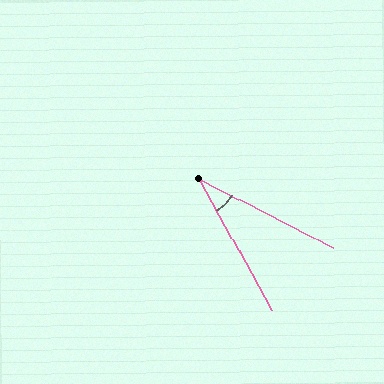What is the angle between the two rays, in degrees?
Approximately 34 degrees.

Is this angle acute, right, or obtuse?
It is acute.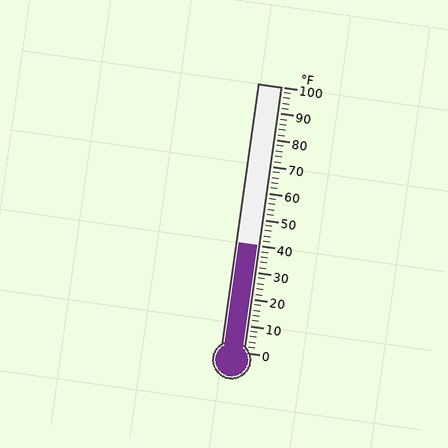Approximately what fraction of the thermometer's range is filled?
The thermometer is filled to approximately 40% of its range.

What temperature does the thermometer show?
The thermometer shows approximately 40°F.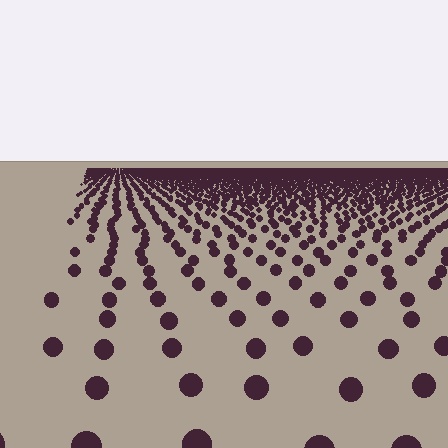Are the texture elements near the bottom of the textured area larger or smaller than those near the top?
Larger. Near the bottom, elements are closer to the viewer and appear at a bigger on-screen size.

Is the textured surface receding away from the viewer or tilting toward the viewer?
The surface is receding away from the viewer. Texture elements get smaller and denser toward the top.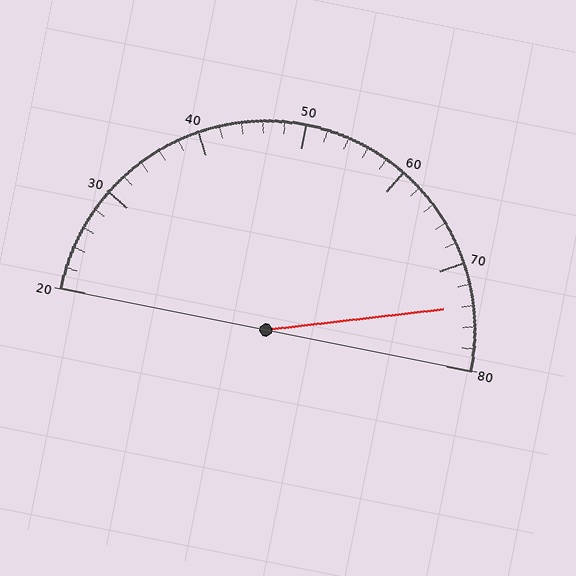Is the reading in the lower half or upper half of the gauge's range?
The reading is in the upper half of the range (20 to 80).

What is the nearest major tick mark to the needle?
The nearest major tick mark is 70.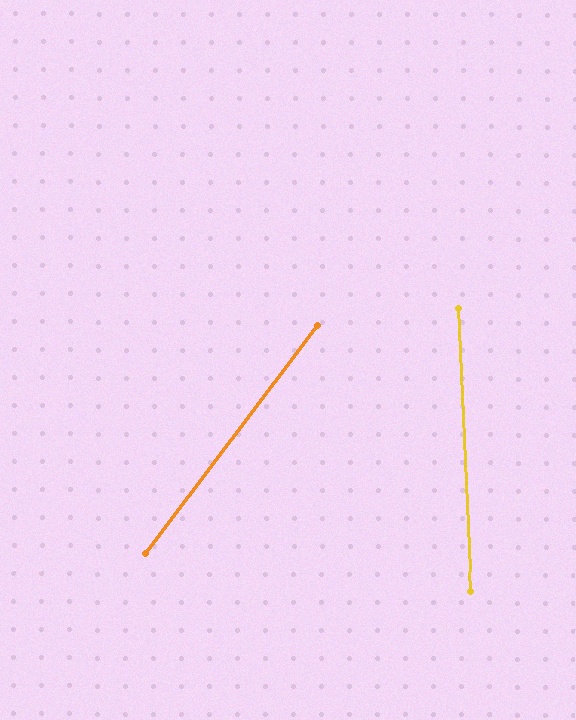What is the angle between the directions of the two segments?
Approximately 40 degrees.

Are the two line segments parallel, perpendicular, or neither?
Neither parallel nor perpendicular — they differ by about 40°.